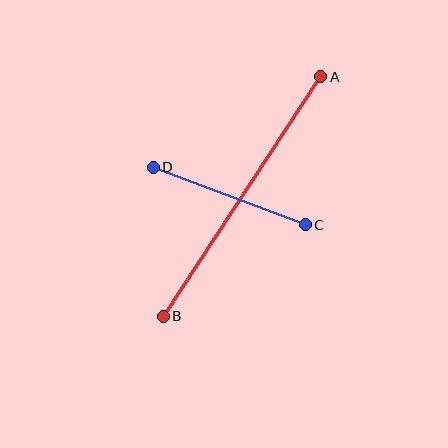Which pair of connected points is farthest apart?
Points A and B are farthest apart.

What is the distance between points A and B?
The distance is approximately 287 pixels.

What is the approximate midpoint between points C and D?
The midpoint is at approximately (229, 196) pixels.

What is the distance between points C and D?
The distance is approximately 163 pixels.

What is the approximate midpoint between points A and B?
The midpoint is at approximately (242, 196) pixels.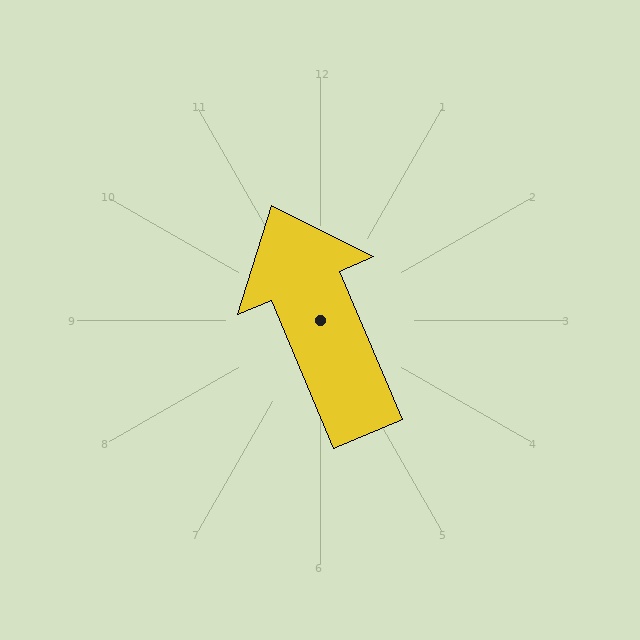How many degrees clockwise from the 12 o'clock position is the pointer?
Approximately 337 degrees.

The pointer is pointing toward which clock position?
Roughly 11 o'clock.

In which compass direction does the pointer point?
Northwest.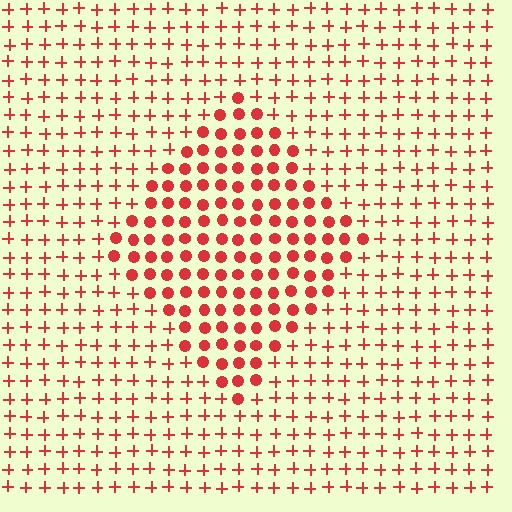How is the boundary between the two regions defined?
The boundary is defined by a change in element shape: circles inside vs. plus signs outside. All elements share the same color and spacing.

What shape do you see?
I see a diamond.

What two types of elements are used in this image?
The image uses circles inside the diamond region and plus signs outside it.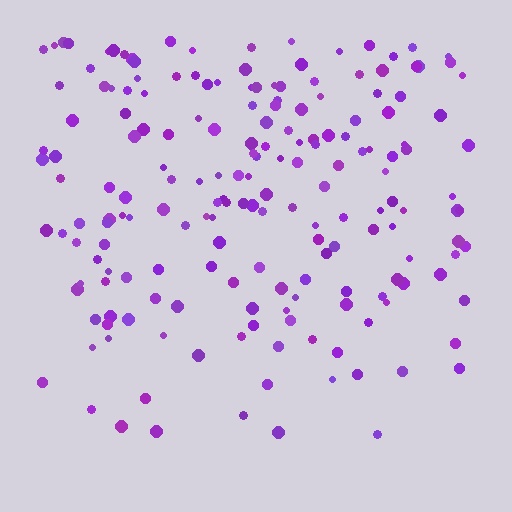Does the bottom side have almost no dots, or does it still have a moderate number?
Still a moderate number, just noticeably fewer than the top.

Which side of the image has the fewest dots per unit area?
The bottom.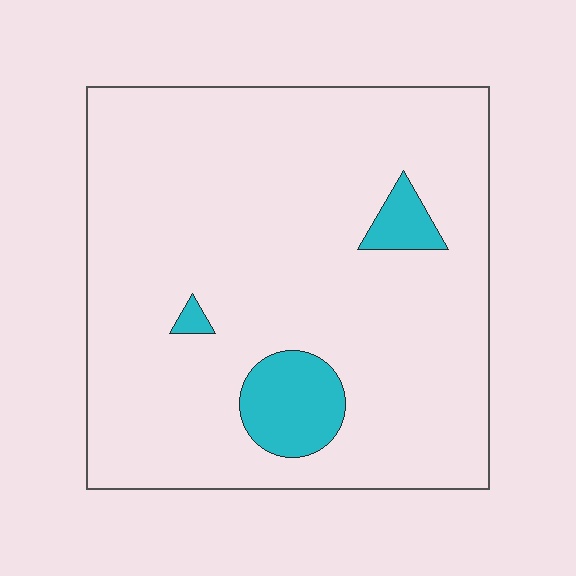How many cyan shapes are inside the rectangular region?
3.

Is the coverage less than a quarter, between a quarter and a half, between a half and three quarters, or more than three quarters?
Less than a quarter.